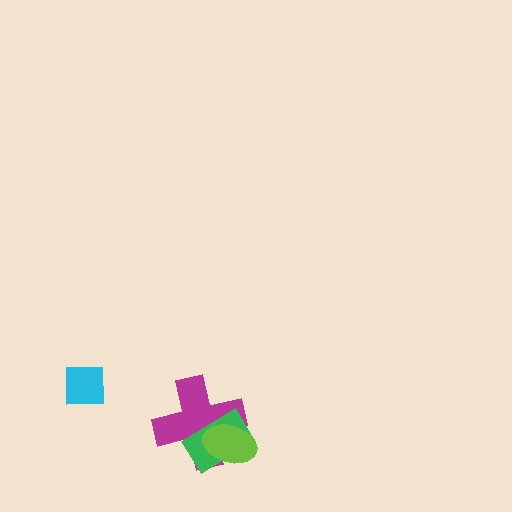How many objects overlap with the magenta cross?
2 objects overlap with the magenta cross.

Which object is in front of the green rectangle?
The lime ellipse is in front of the green rectangle.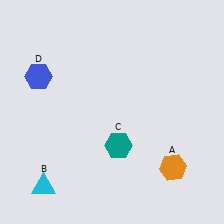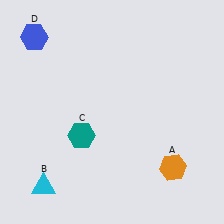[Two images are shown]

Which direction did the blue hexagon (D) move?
The blue hexagon (D) moved up.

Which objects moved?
The objects that moved are: the teal hexagon (C), the blue hexagon (D).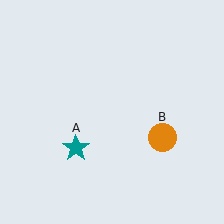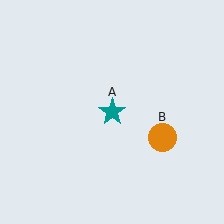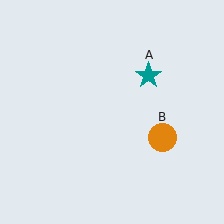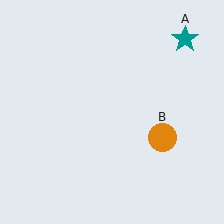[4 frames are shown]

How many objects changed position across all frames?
1 object changed position: teal star (object A).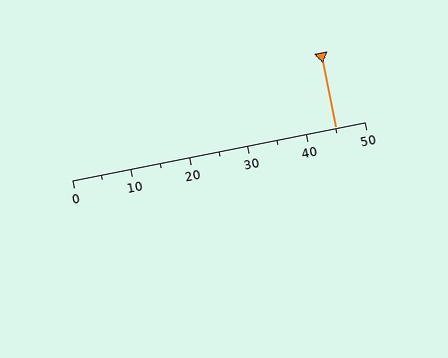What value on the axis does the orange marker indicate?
The marker indicates approximately 45.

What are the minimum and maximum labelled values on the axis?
The axis runs from 0 to 50.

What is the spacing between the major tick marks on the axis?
The major ticks are spaced 10 apart.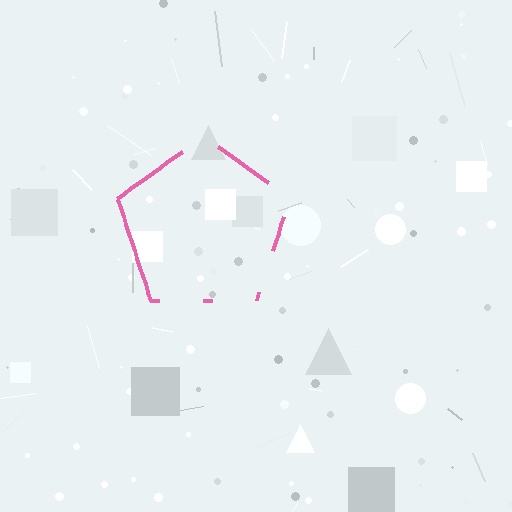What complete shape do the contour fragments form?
The contour fragments form a pentagon.